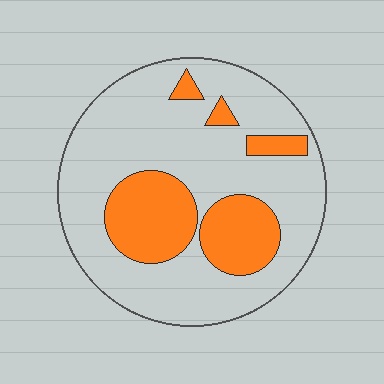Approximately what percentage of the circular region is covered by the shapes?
Approximately 25%.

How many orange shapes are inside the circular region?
5.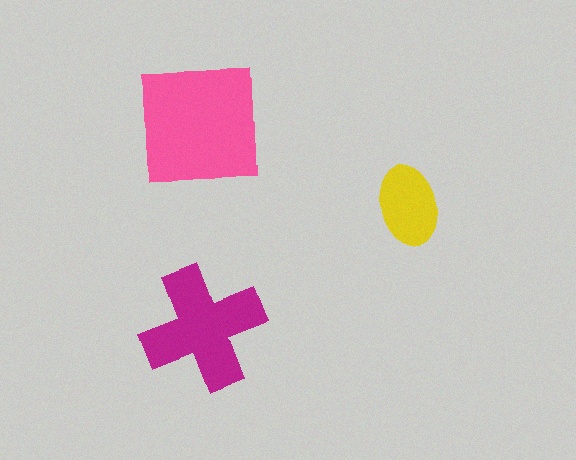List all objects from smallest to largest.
The yellow ellipse, the magenta cross, the pink square.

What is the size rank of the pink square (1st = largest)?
1st.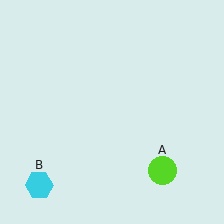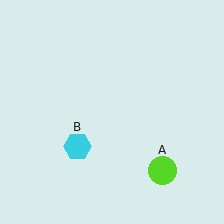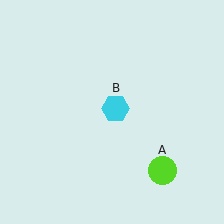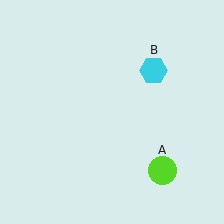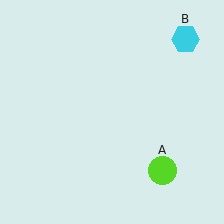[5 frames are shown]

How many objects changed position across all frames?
1 object changed position: cyan hexagon (object B).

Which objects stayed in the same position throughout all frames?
Lime circle (object A) remained stationary.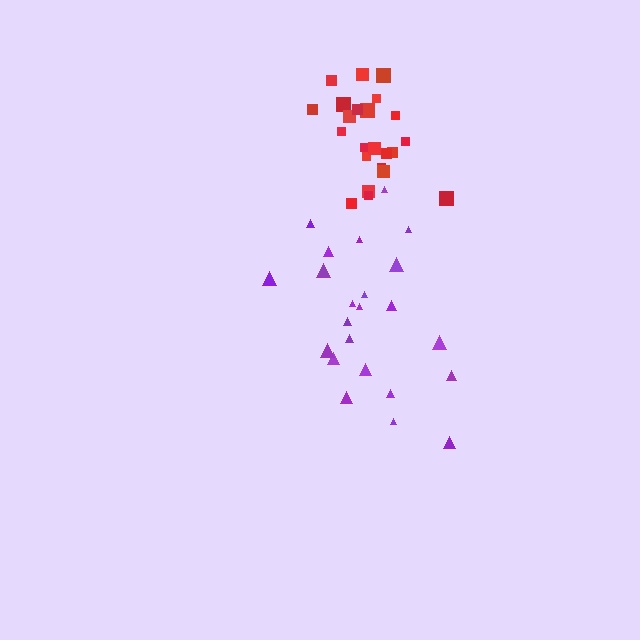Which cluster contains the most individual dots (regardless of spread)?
Red (23).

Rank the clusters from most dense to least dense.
red, purple.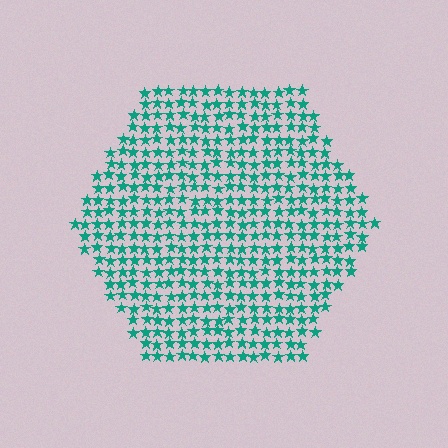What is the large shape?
The large shape is a hexagon.